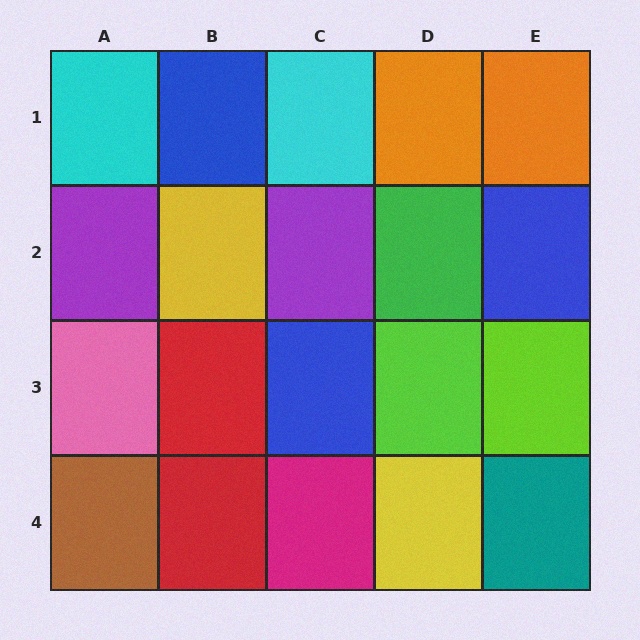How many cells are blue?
3 cells are blue.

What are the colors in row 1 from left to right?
Cyan, blue, cyan, orange, orange.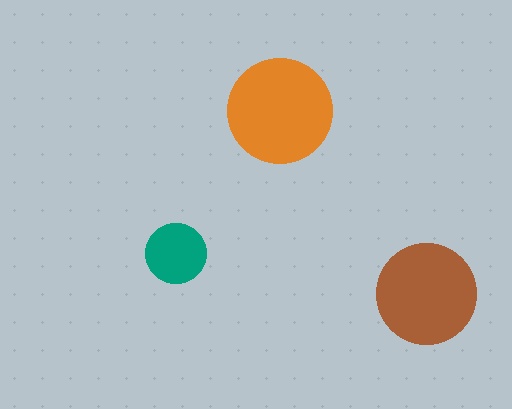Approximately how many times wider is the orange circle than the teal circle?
About 1.5 times wider.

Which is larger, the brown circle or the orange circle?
The orange one.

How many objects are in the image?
There are 3 objects in the image.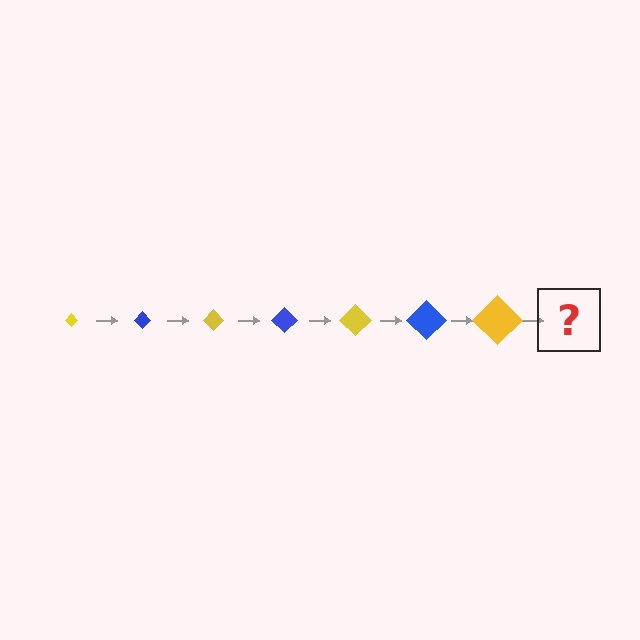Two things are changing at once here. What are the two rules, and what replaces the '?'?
The two rules are that the diamond grows larger each step and the color cycles through yellow and blue. The '?' should be a blue diamond, larger than the previous one.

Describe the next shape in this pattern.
It should be a blue diamond, larger than the previous one.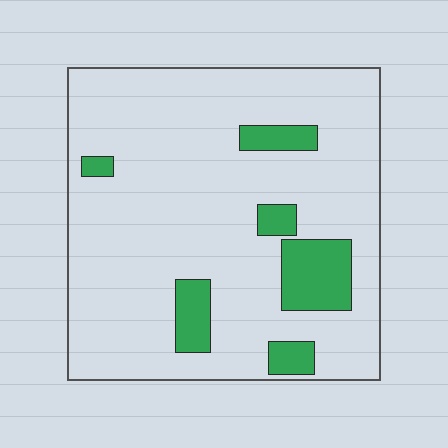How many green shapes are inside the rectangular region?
6.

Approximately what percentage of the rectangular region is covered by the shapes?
Approximately 15%.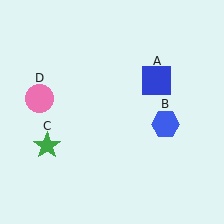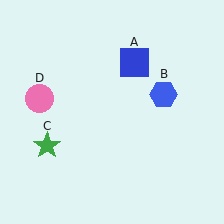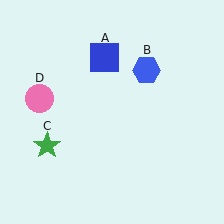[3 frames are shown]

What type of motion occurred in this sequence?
The blue square (object A), blue hexagon (object B) rotated counterclockwise around the center of the scene.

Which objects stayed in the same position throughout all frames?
Green star (object C) and pink circle (object D) remained stationary.